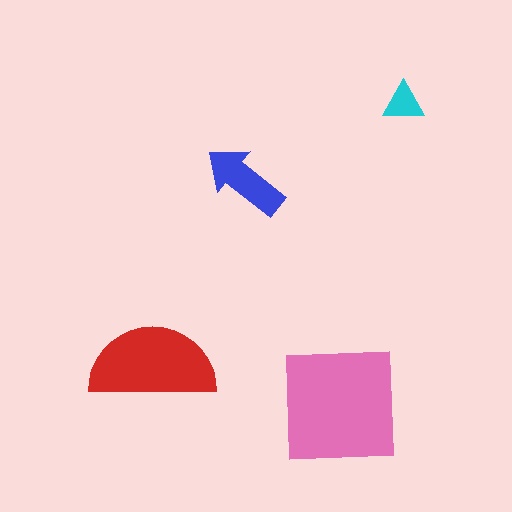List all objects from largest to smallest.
The pink square, the red semicircle, the blue arrow, the cyan triangle.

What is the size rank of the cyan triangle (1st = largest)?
4th.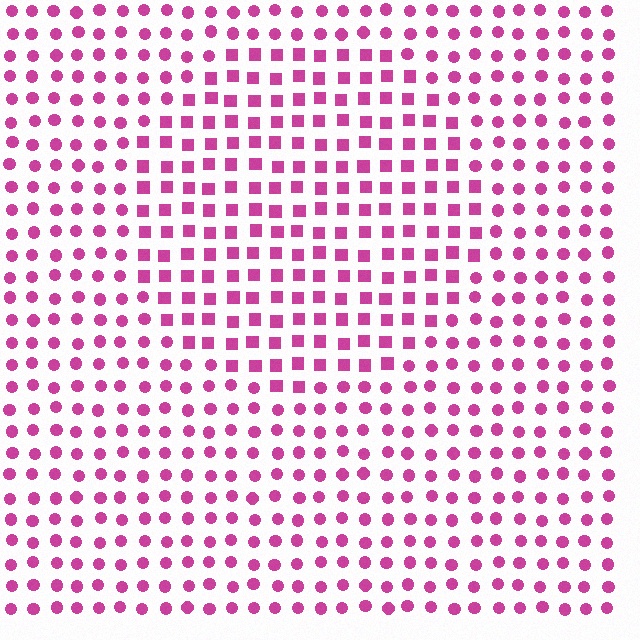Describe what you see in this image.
The image is filled with small magenta elements arranged in a uniform grid. A circle-shaped region contains squares, while the surrounding area contains circles. The boundary is defined purely by the change in element shape.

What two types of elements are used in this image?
The image uses squares inside the circle region and circles outside it.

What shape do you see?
I see a circle.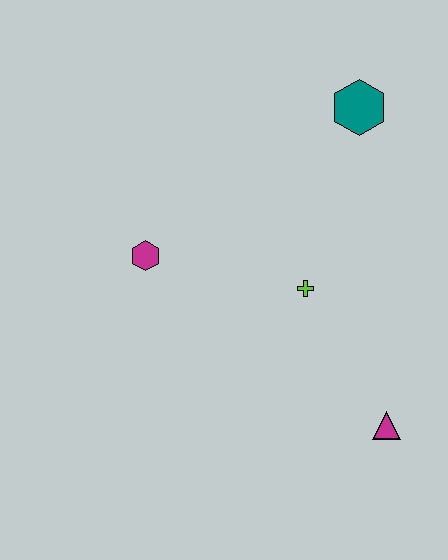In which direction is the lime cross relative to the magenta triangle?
The lime cross is above the magenta triangle.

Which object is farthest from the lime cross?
The teal hexagon is farthest from the lime cross.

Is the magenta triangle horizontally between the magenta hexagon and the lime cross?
No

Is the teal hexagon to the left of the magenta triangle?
Yes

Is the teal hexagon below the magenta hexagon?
No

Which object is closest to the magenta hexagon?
The lime cross is closest to the magenta hexagon.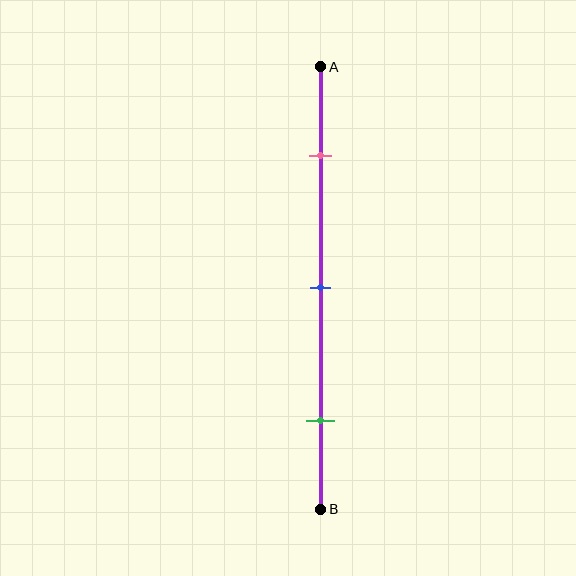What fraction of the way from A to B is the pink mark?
The pink mark is approximately 20% (0.2) of the way from A to B.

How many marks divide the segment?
There are 3 marks dividing the segment.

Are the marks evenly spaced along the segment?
Yes, the marks are approximately evenly spaced.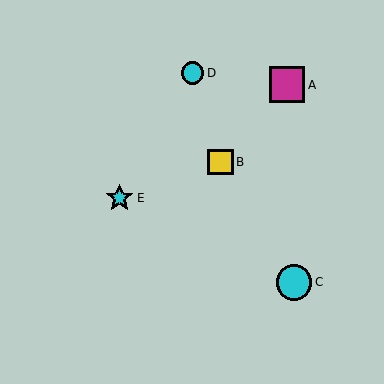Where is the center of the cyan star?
The center of the cyan star is at (119, 198).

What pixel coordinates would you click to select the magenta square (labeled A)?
Click at (287, 85) to select the magenta square A.